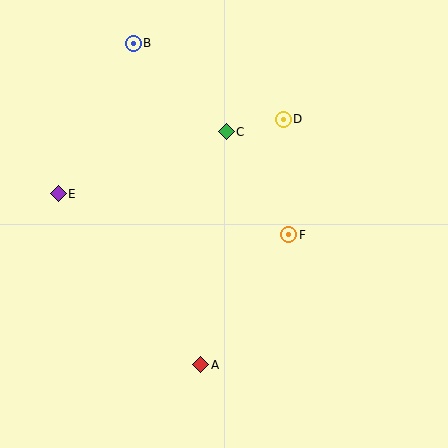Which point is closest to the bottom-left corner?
Point A is closest to the bottom-left corner.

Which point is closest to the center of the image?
Point F at (289, 235) is closest to the center.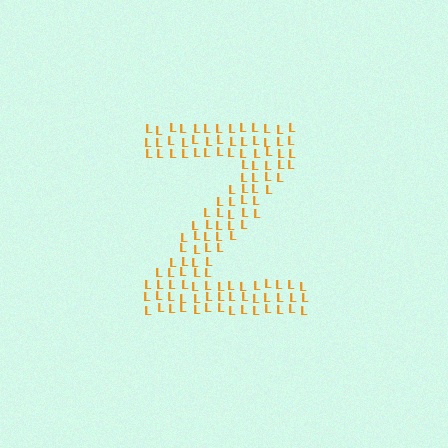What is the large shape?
The large shape is the letter Z.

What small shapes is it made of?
It is made of small letter L's.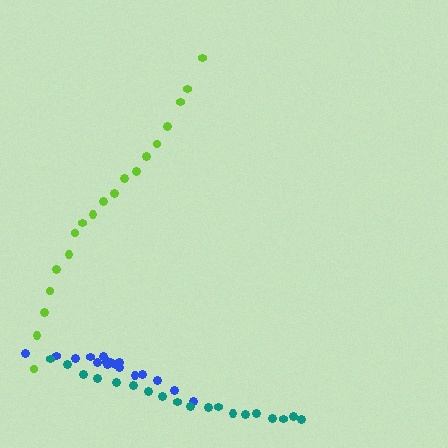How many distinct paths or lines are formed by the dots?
There are 3 distinct paths.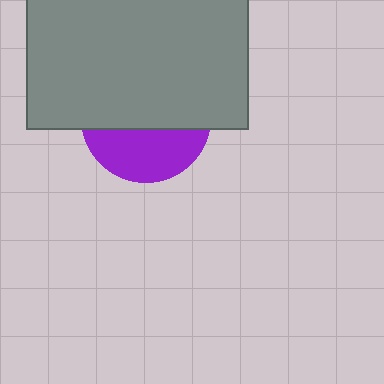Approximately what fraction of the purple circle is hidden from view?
Roughly 61% of the purple circle is hidden behind the gray rectangle.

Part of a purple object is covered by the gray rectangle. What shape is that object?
It is a circle.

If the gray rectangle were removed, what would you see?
You would see the complete purple circle.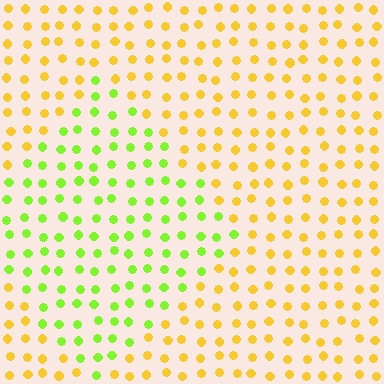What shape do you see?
I see a diamond.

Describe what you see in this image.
The image is filled with small yellow elements in a uniform arrangement. A diamond-shaped region is visible where the elements are tinted to a slightly different hue, forming a subtle color boundary.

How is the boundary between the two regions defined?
The boundary is defined purely by a slight shift in hue (about 48 degrees). Spacing, size, and orientation are identical on both sides.